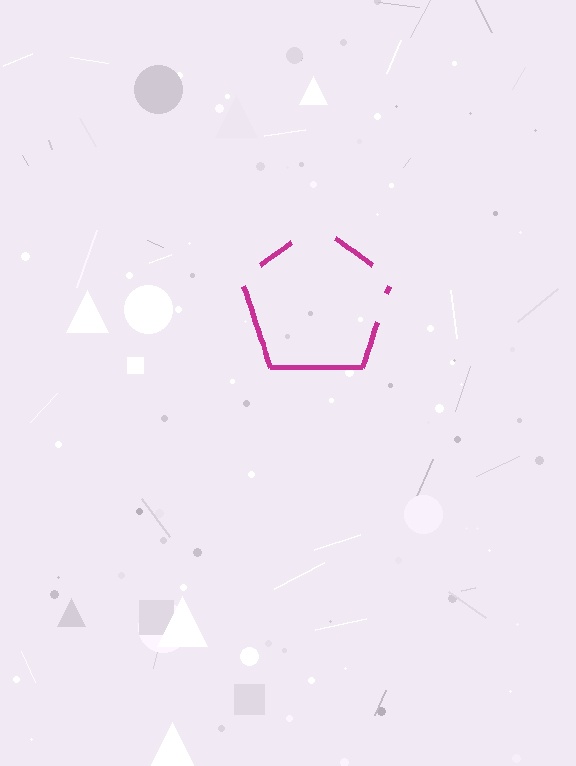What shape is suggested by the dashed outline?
The dashed outline suggests a pentagon.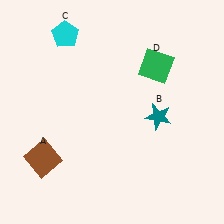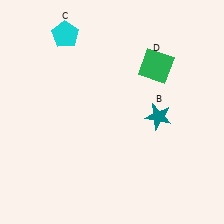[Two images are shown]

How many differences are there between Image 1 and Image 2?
There is 1 difference between the two images.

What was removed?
The brown square (A) was removed in Image 2.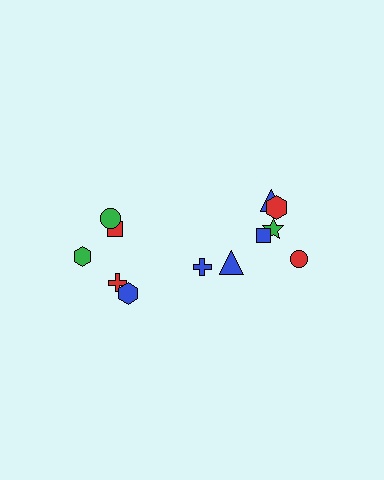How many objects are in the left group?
There are 5 objects.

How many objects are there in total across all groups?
There are 12 objects.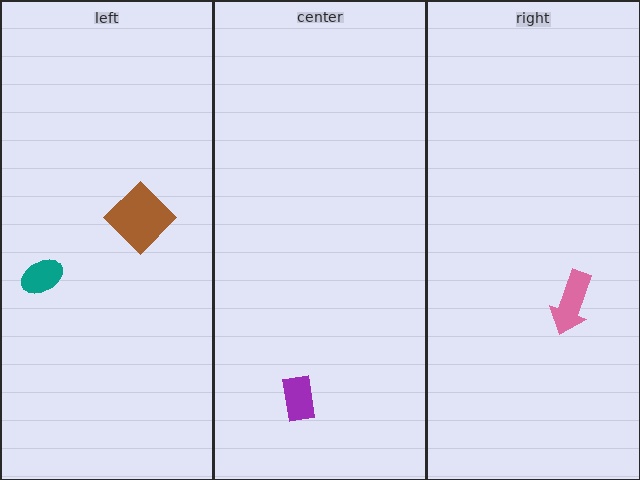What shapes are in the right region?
The pink arrow.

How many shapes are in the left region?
2.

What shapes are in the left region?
The teal ellipse, the brown diamond.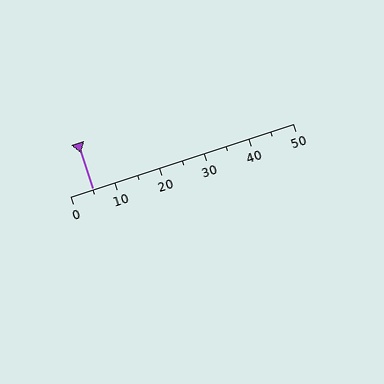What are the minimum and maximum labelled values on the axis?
The axis runs from 0 to 50.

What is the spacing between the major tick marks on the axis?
The major ticks are spaced 10 apart.